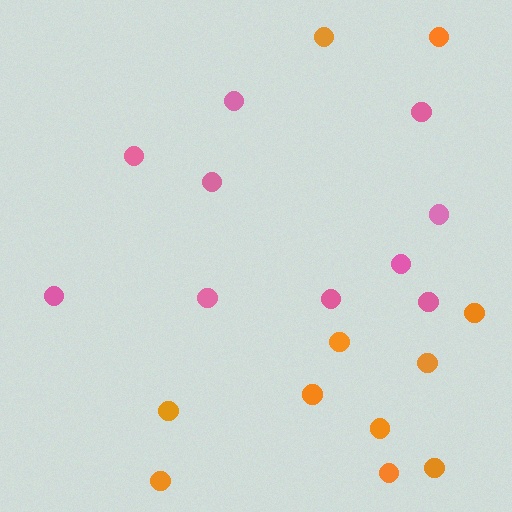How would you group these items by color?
There are 2 groups: one group of pink circles (10) and one group of orange circles (11).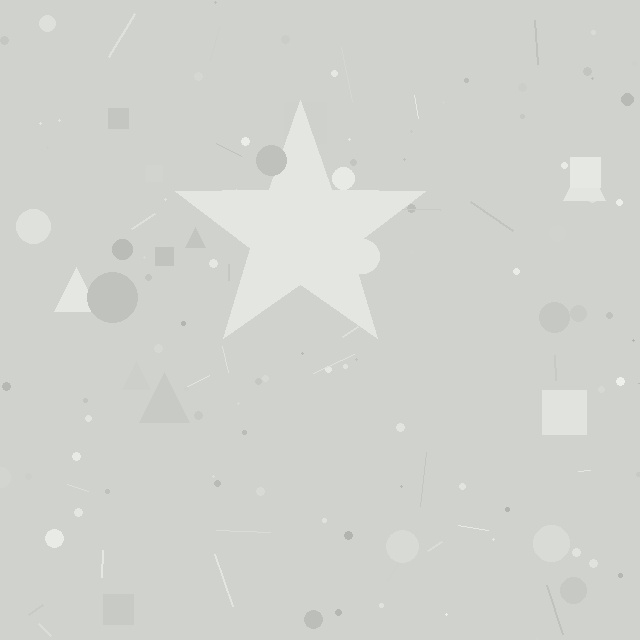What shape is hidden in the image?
A star is hidden in the image.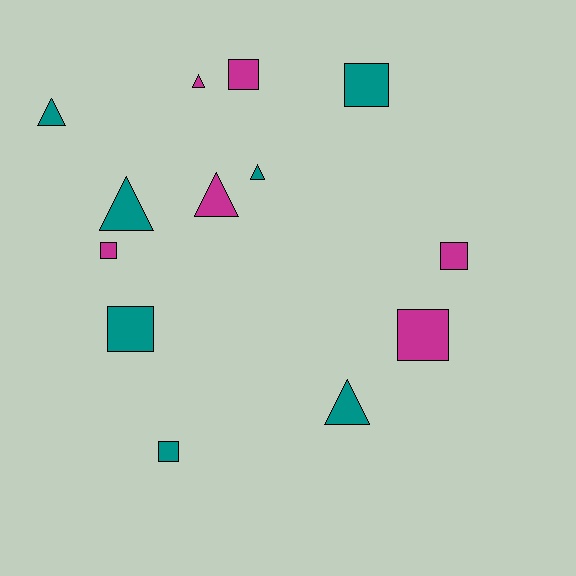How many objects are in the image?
There are 13 objects.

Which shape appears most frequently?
Square, with 7 objects.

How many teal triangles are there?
There are 4 teal triangles.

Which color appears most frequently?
Teal, with 7 objects.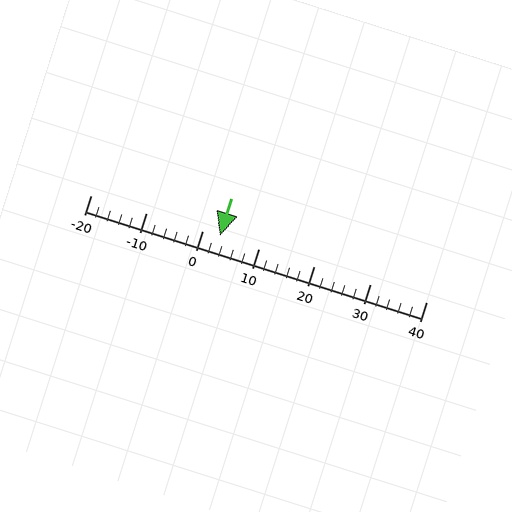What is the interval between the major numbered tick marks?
The major tick marks are spaced 10 units apart.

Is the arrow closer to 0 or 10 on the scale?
The arrow is closer to 0.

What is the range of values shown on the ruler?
The ruler shows values from -20 to 40.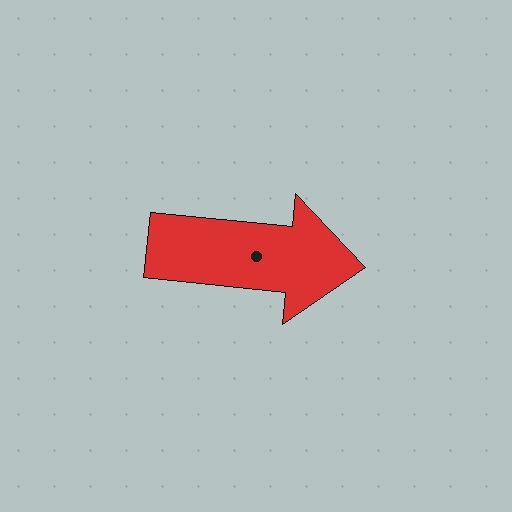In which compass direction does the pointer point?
East.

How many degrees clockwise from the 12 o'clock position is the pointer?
Approximately 96 degrees.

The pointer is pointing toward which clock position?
Roughly 3 o'clock.